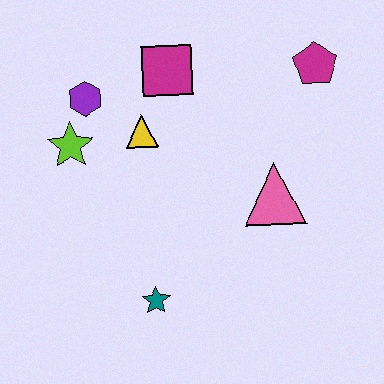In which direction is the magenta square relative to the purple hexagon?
The magenta square is to the right of the purple hexagon.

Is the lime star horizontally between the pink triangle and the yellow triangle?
No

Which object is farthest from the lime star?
The magenta pentagon is farthest from the lime star.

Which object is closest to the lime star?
The purple hexagon is closest to the lime star.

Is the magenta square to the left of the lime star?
No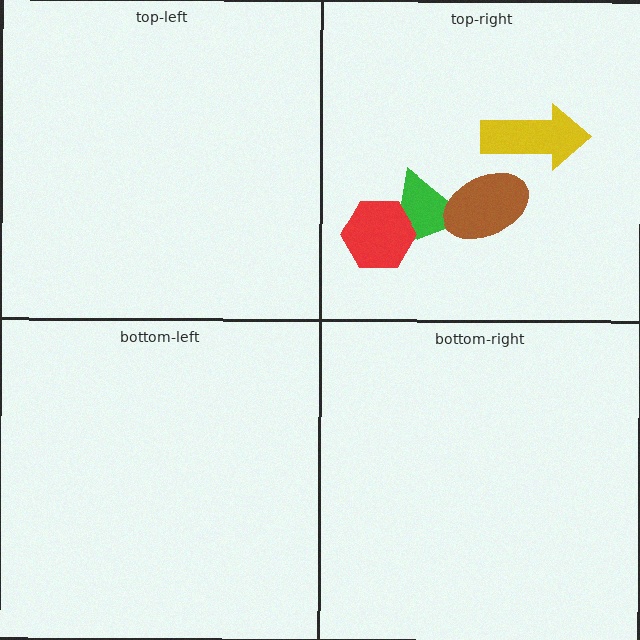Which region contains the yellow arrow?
The top-right region.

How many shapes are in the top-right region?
4.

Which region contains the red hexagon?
The top-right region.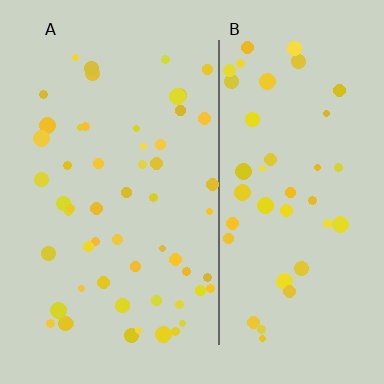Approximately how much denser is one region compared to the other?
Approximately 1.3× — region A over region B.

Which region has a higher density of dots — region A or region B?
A (the left).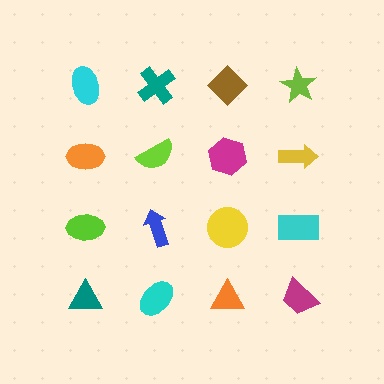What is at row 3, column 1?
A lime ellipse.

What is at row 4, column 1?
A teal triangle.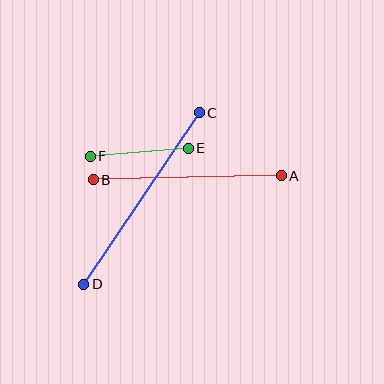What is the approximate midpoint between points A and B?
The midpoint is at approximately (187, 178) pixels.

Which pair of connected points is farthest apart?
Points C and D are farthest apart.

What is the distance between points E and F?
The distance is approximately 98 pixels.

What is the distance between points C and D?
The distance is approximately 207 pixels.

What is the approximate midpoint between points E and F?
The midpoint is at approximately (139, 152) pixels.